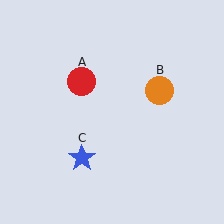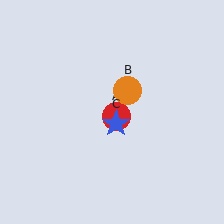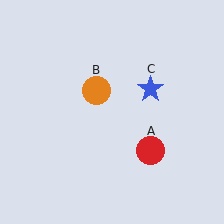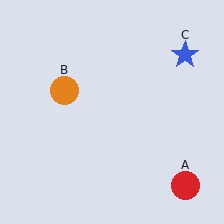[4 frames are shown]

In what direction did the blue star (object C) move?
The blue star (object C) moved up and to the right.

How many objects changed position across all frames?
3 objects changed position: red circle (object A), orange circle (object B), blue star (object C).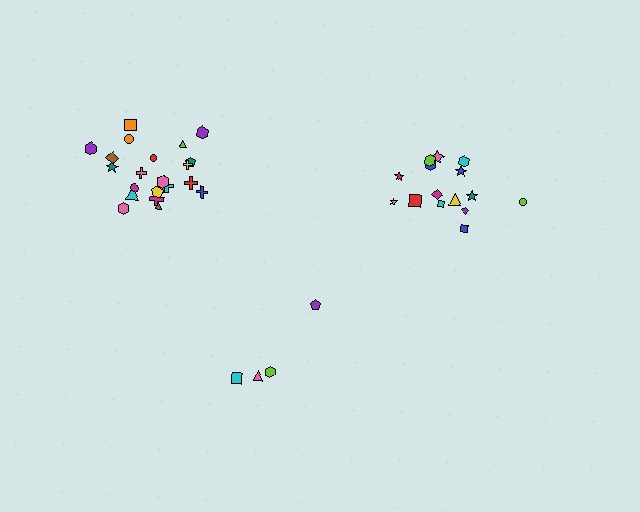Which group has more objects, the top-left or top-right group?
The top-left group.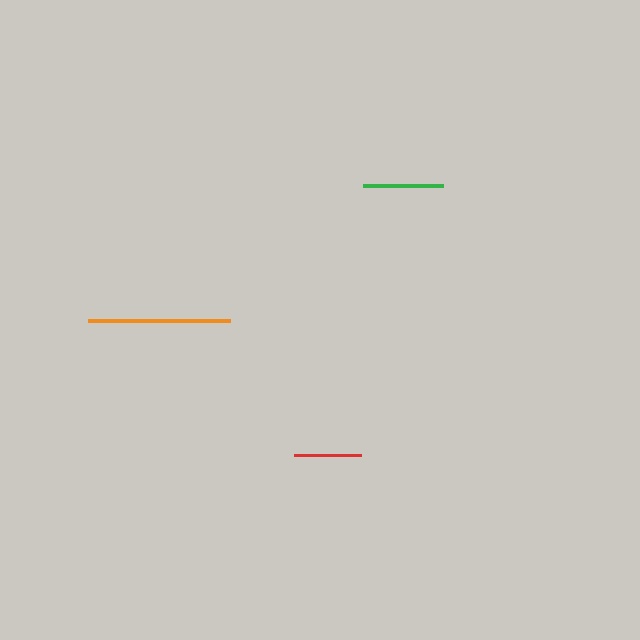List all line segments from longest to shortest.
From longest to shortest: orange, green, red.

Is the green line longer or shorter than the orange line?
The orange line is longer than the green line.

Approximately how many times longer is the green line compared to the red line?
The green line is approximately 1.2 times the length of the red line.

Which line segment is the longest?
The orange line is the longest at approximately 142 pixels.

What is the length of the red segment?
The red segment is approximately 67 pixels long.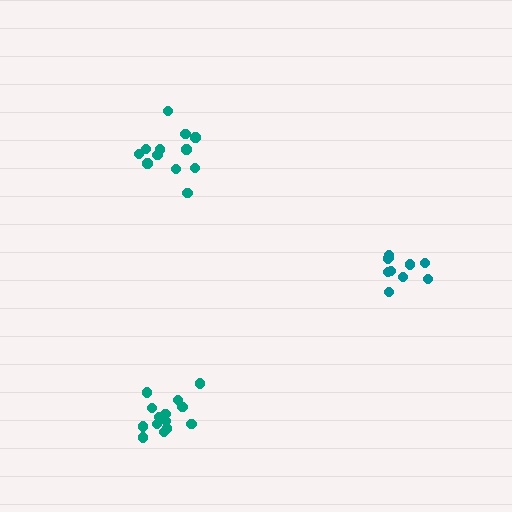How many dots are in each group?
Group 1: 10 dots, Group 2: 12 dots, Group 3: 14 dots (36 total).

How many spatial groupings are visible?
There are 3 spatial groupings.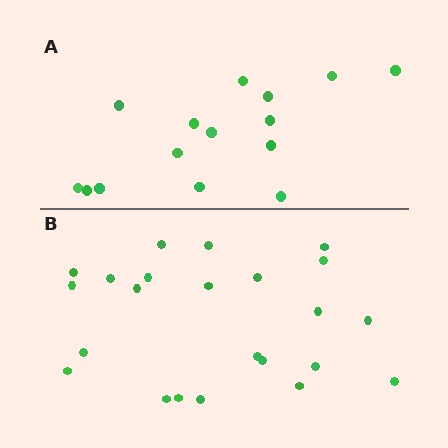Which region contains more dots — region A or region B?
Region B (the bottom region) has more dots.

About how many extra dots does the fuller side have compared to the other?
Region B has roughly 8 or so more dots than region A.